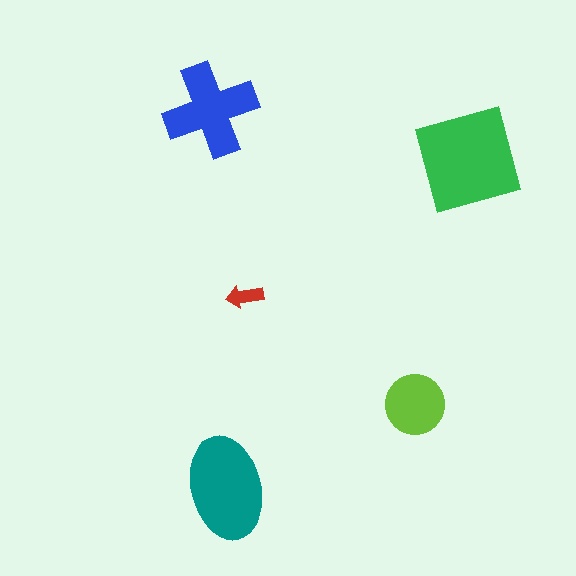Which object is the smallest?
The red arrow.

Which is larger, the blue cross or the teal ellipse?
The teal ellipse.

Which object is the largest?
The green square.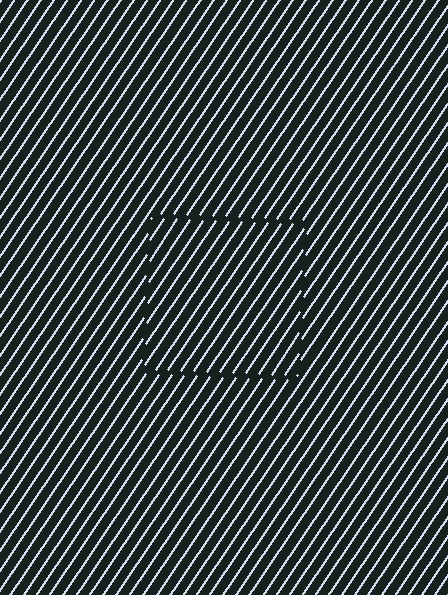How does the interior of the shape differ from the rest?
The interior of the shape contains the same grating, shifted by half a period — the contour is defined by the phase discontinuity where line-ends from the inner and outer gratings abut.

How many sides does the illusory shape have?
4 sides — the line-ends trace a square.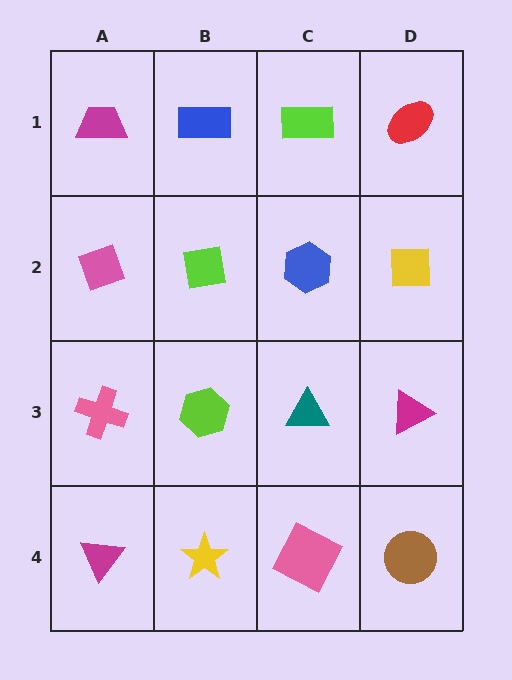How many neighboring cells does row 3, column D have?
3.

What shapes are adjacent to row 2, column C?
A lime rectangle (row 1, column C), a teal triangle (row 3, column C), a lime square (row 2, column B), a yellow square (row 2, column D).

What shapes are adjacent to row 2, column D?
A red ellipse (row 1, column D), a magenta triangle (row 3, column D), a blue hexagon (row 2, column C).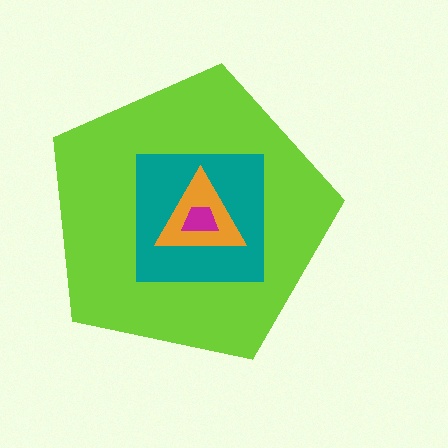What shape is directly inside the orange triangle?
The magenta trapezoid.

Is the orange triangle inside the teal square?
Yes.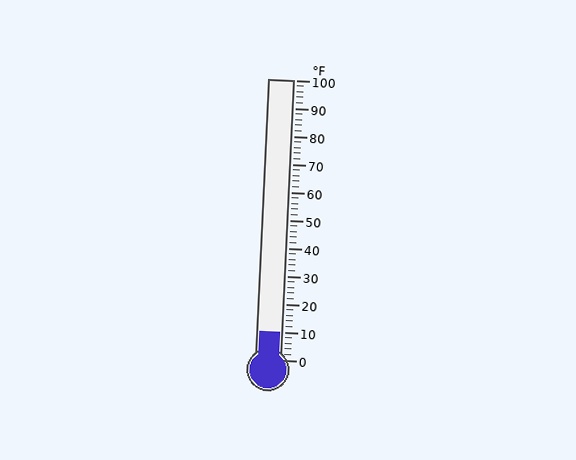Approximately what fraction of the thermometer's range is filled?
The thermometer is filled to approximately 10% of its range.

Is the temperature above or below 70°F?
The temperature is below 70°F.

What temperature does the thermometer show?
The thermometer shows approximately 10°F.